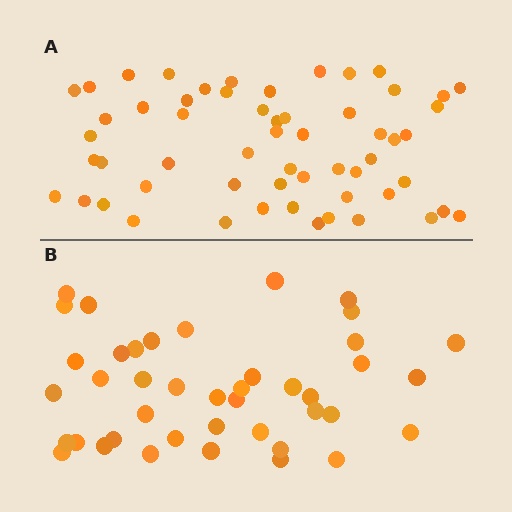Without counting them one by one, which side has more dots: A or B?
Region A (the top region) has more dots.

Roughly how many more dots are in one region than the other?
Region A has approximately 15 more dots than region B.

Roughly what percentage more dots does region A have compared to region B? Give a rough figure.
About 35% more.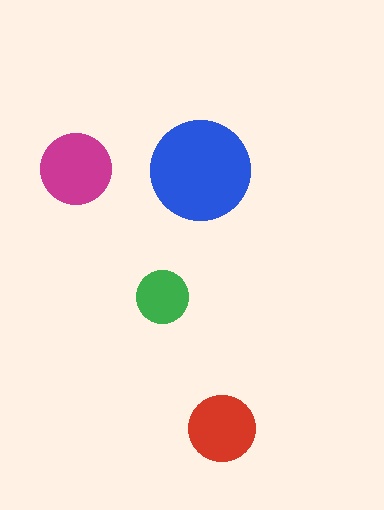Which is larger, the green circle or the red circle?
The red one.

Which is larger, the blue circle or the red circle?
The blue one.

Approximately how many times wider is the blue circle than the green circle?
About 2 times wider.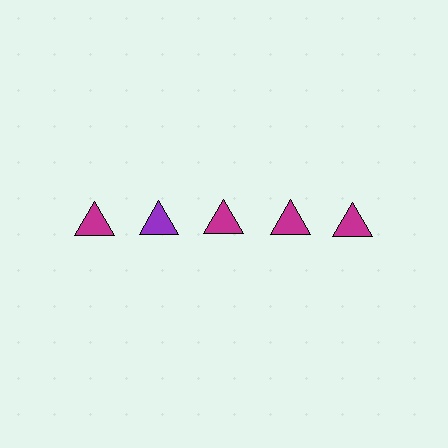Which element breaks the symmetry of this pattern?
The purple triangle in the top row, second from left column breaks the symmetry. All other shapes are magenta triangles.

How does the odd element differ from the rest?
It has a different color: purple instead of magenta.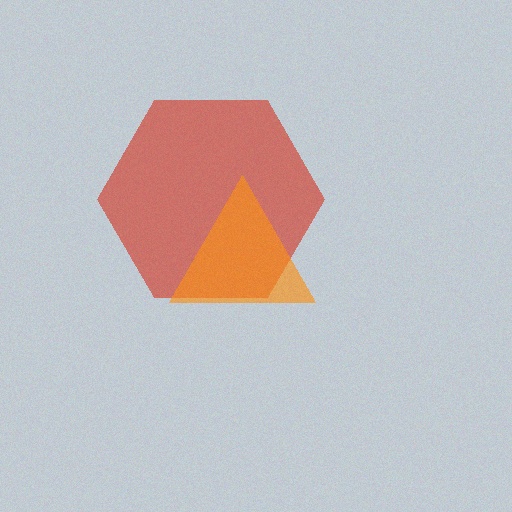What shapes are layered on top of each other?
The layered shapes are: a red hexagon, an orange triangle.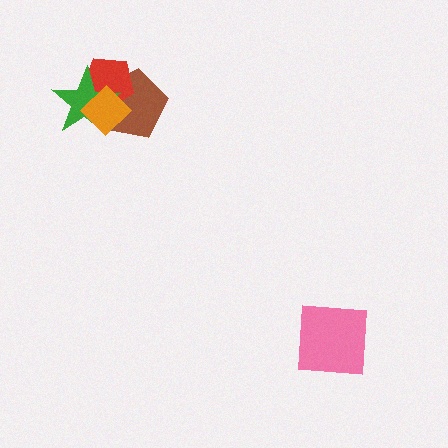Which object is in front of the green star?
The orange diamond is in front of the green star.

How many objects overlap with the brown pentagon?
3 objects overlap with the brown pentagon.